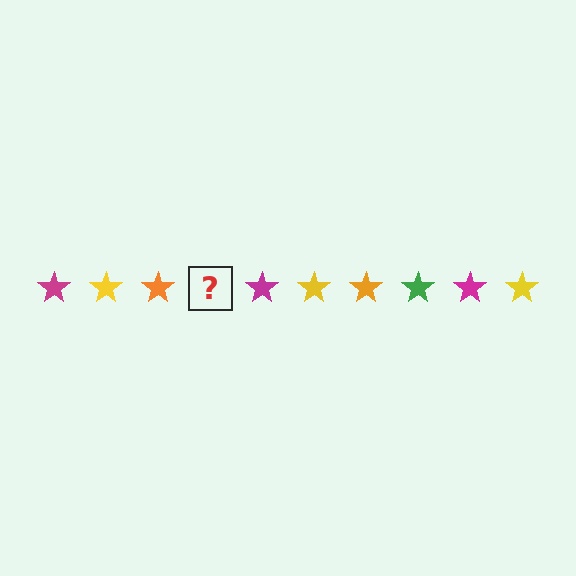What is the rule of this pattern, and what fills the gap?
The rule is that the pattern cycles through magenta, yellow, orange, green stars. The gap should be filled with a green star.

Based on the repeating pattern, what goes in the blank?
The blank should be a green star.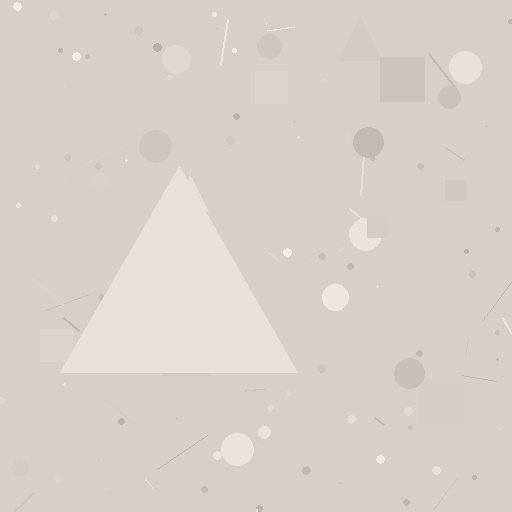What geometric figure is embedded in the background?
A triangle is embedded in the background.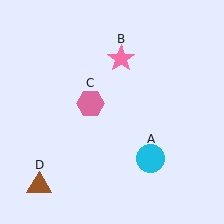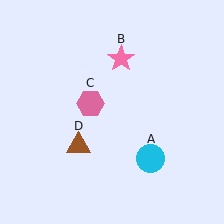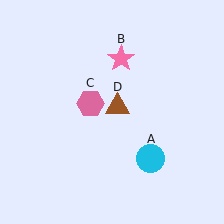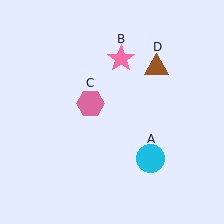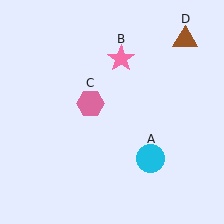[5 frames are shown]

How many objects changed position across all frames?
1 object changed position: brown triangle (object D).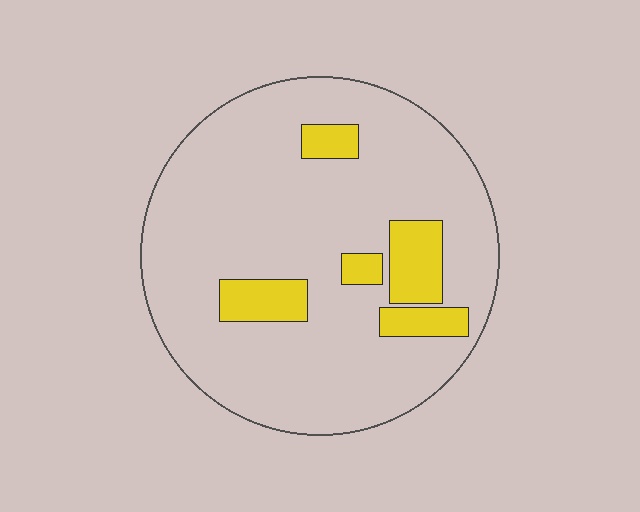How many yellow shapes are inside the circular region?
5.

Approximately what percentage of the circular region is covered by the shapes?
Approximately 15%.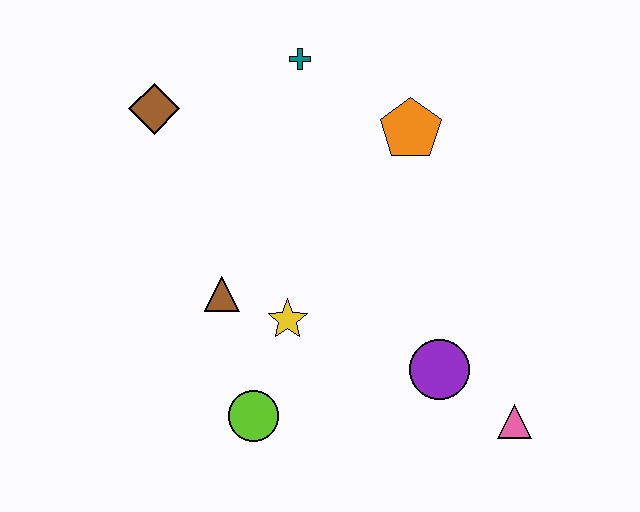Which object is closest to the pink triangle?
The purple circle is closest to the pink triangle.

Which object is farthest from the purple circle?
The brown diamond is farthest from the purple circle.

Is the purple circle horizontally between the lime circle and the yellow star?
No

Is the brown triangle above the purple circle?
Yes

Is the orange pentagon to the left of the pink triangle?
Yes